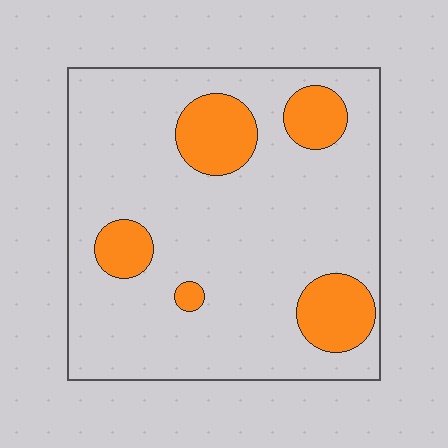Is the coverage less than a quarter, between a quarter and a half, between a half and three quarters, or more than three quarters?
Less than a quarter.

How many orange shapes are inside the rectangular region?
5.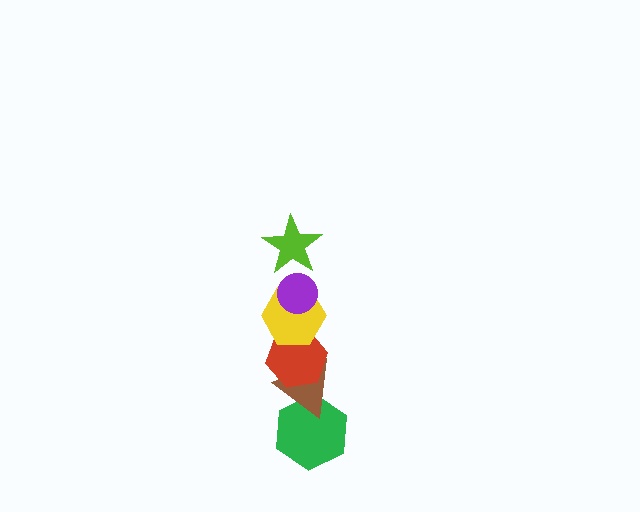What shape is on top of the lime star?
The purple circle is on top of the lime star.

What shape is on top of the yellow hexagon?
The lime star is on top of the yellow hexagon.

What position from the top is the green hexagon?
The green hexagon is 6th from the top.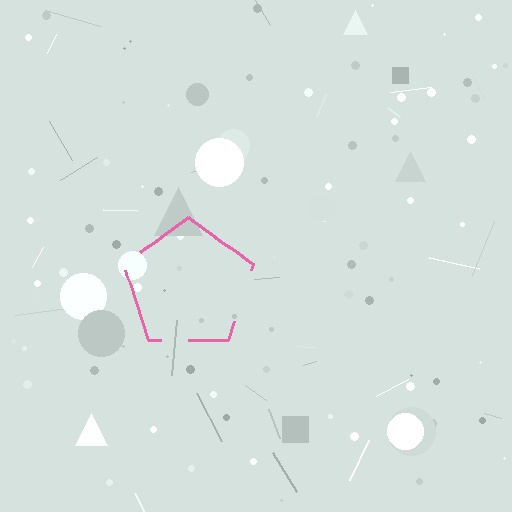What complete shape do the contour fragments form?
The contour fragments form a pentagon.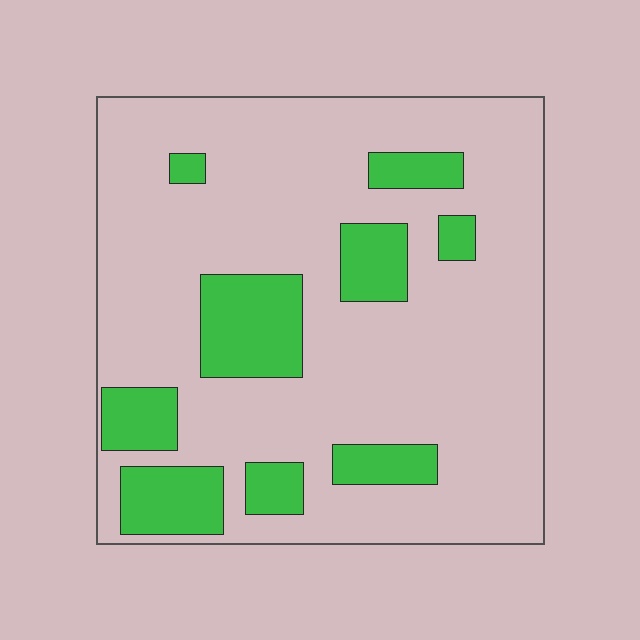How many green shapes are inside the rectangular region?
9.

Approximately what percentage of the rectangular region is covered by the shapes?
Approximately 20%.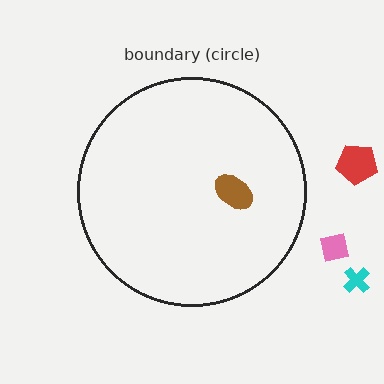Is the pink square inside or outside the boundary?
Outside.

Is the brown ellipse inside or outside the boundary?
Inside.